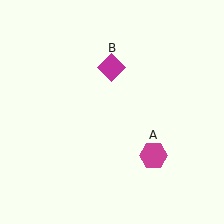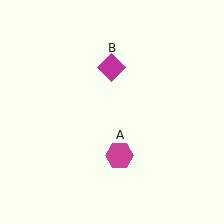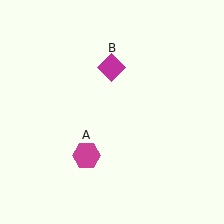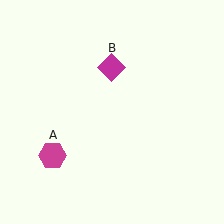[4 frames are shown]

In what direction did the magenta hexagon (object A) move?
The magenta hexagon (object A) moved left.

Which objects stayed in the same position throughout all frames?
Magenta diamond (object B) remained stationary.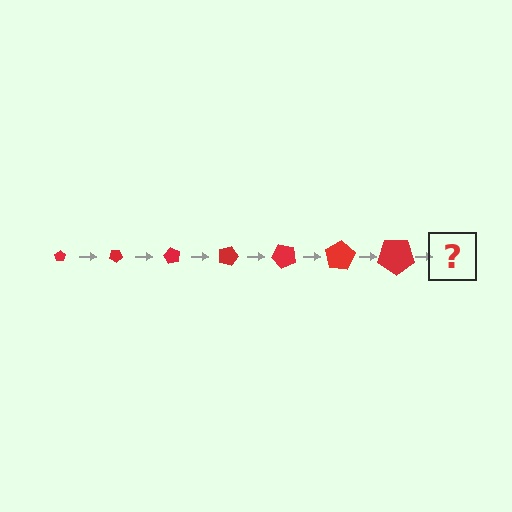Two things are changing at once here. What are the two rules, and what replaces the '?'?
The two rules are that the pentagon grows larger each step and it rotates 30 degrees each step. The '?' should be a pentagon, larger than the previous one and rotated 210 degrees from the start.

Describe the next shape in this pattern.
It should be a pentagon, larger than the previous one and rotated 210 degrees from the start.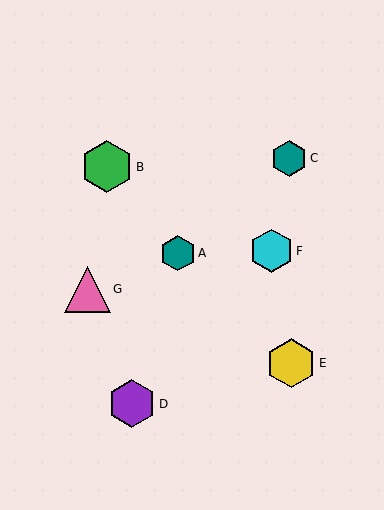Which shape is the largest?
The green hexagon (labeled B) is the largest.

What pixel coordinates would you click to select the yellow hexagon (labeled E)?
Click at (291, 363) to select the yellow hexagon E.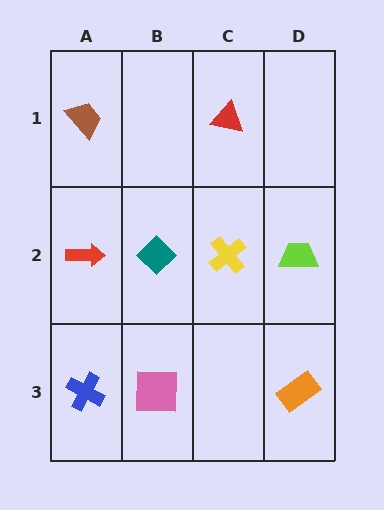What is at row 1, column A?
A brown trapezoid.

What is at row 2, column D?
A lime trapezoid.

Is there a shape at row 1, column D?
No, that cell is empty.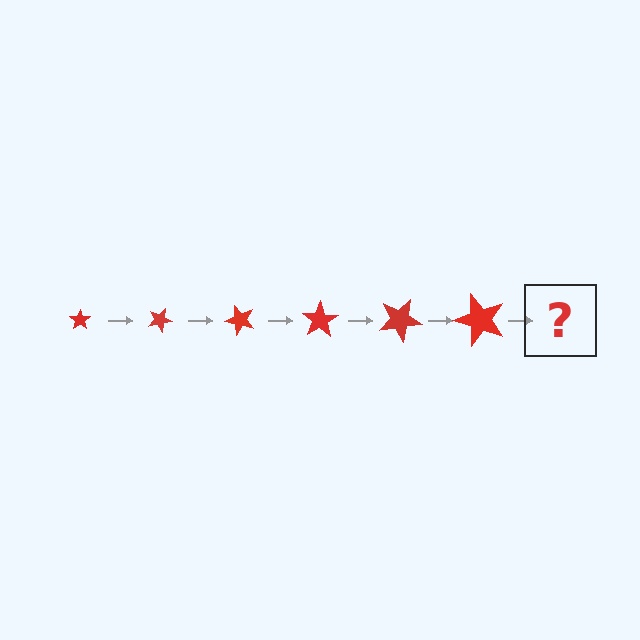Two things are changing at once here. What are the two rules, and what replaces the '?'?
The two rules are that the star grows larger each step and it rotates 25 degrees each step. The '?' should be a star, larger than the previous one and rotated 150 degrees from the start.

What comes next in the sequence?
The next element should be a star, larger than the previous one and rotated 150 degrees from the start.